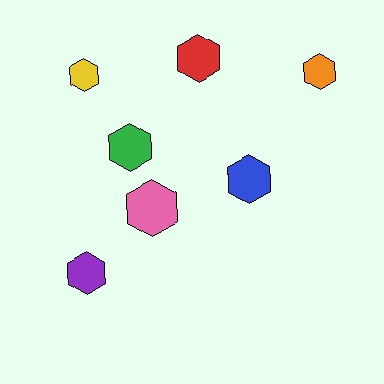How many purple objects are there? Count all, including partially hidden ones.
There is 1 purple object.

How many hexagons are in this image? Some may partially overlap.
There are 7 hexagons.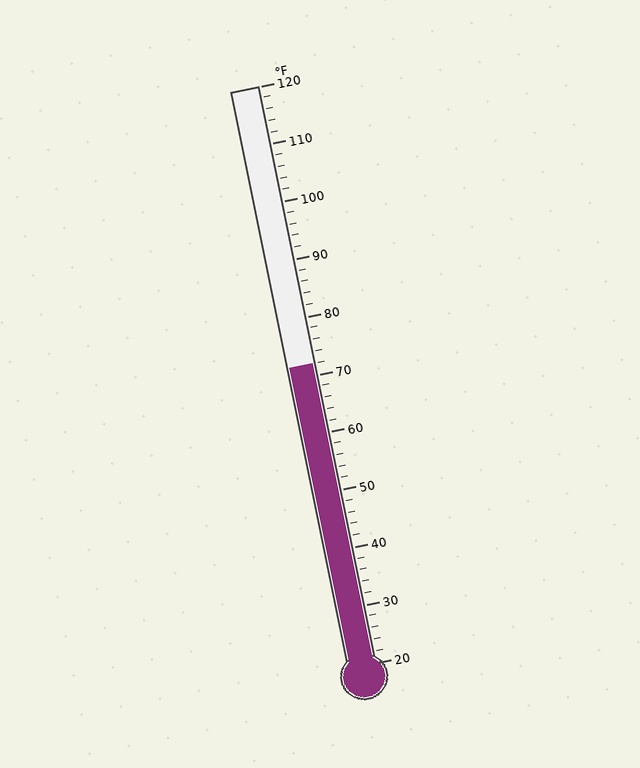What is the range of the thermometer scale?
The thermometer scale ranges from 20°F to 120°F.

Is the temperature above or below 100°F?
The temperature is below 100°F.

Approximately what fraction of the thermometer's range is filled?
The thermometer is filled to approximately 50% of its range.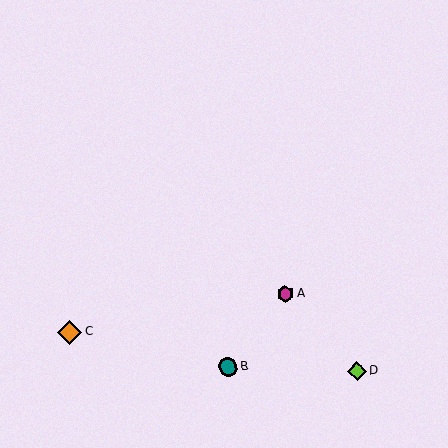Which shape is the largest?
The orange diamond (labeled C) is the largest.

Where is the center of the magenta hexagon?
The center of the magenta hexagon is at (285, 294).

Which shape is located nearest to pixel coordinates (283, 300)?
The magenta hexagon (labeled A) at (285, 294) is nearest to that location.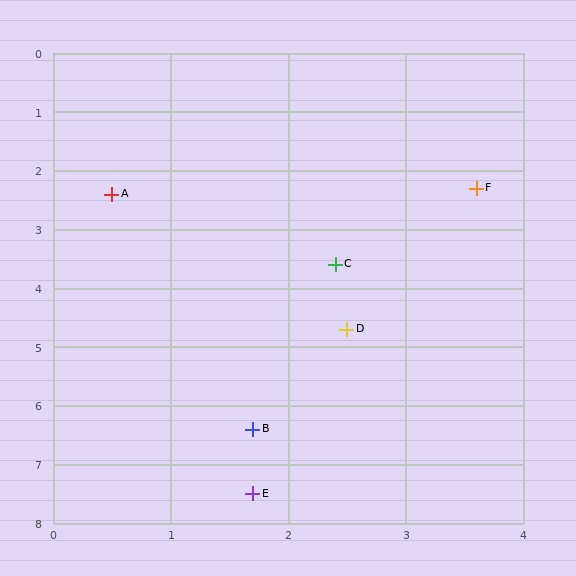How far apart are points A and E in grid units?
Points A and E are about 5.2 grid units apart.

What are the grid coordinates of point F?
Point F is at approximately (3.6, 2.3).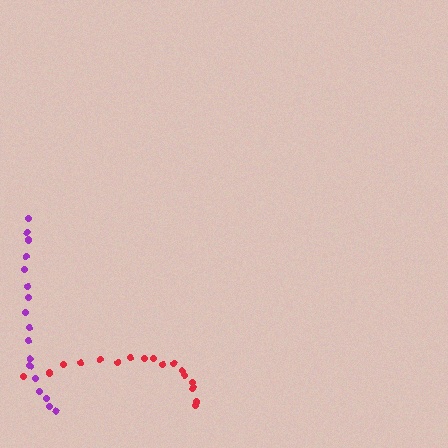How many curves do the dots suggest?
There are 2 distinct paths.